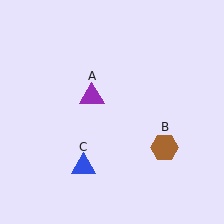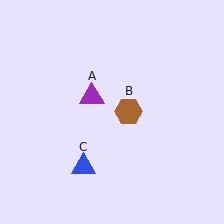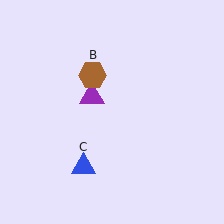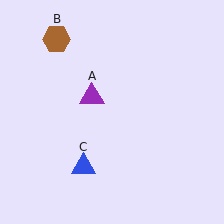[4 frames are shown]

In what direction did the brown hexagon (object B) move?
The brown hexagon (object B) moved up and to the left.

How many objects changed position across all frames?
1 object changed position: brown hexagon (object B).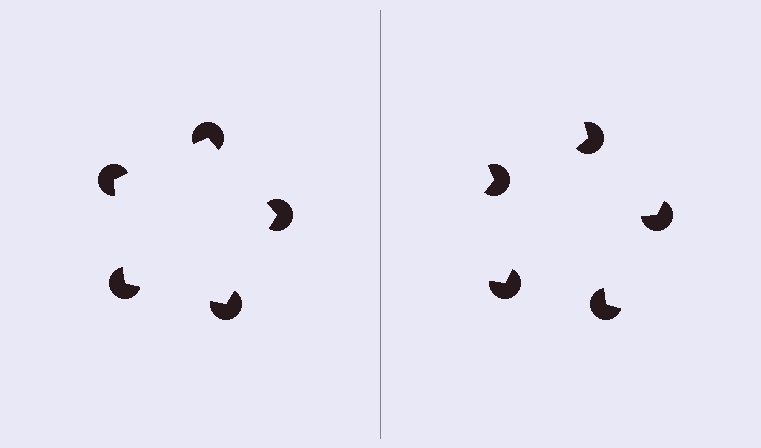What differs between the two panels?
The pac-man discs are positioned identically on both sides; only the wedge orientations differ. On the left they align to a pentagon; on the right they are misaligned.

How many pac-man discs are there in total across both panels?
10 — 5 on each side.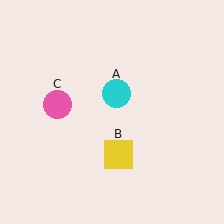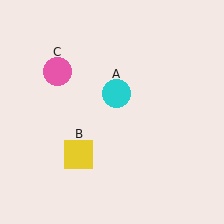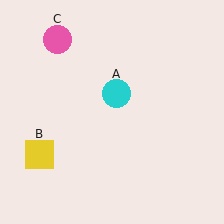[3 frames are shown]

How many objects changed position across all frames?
2 objects changed position: yellow square (object B), pink circle (object C).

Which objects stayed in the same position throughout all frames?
Cyan circle (object A) remained stationary.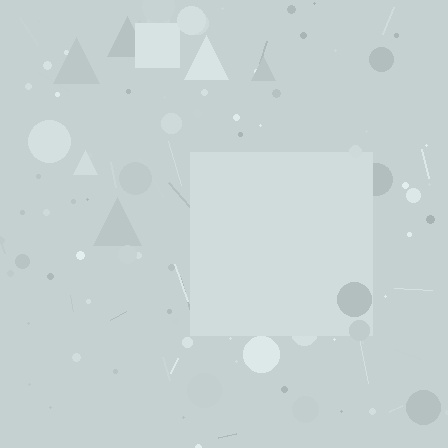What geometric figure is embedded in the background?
A square is embedded in the background.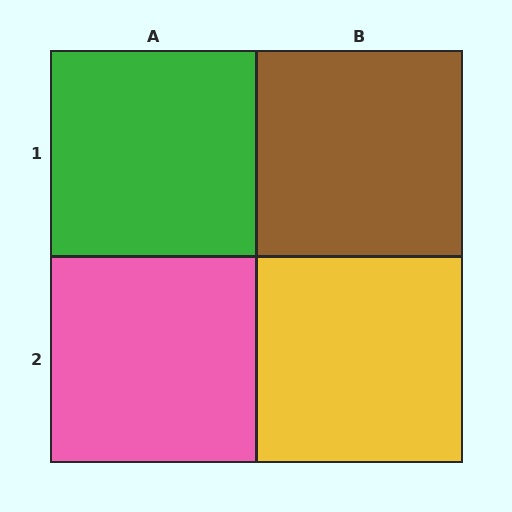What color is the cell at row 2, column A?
Pink.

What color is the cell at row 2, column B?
Yellow.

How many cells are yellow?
1 cell is yellow.